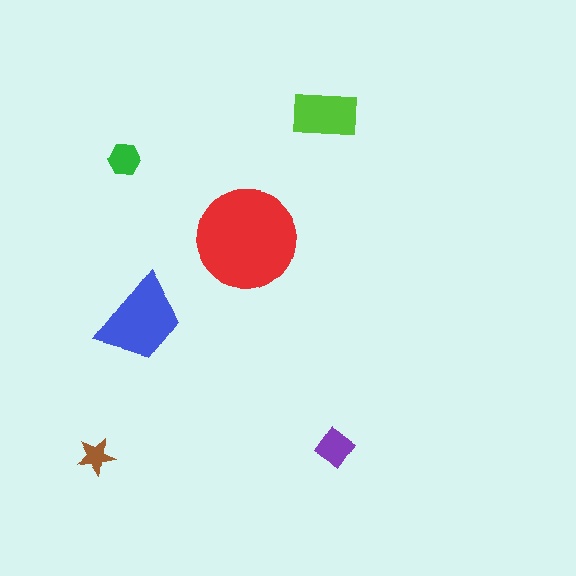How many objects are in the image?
There are 6 objects in the image.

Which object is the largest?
The red circle.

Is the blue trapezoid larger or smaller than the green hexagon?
Larger.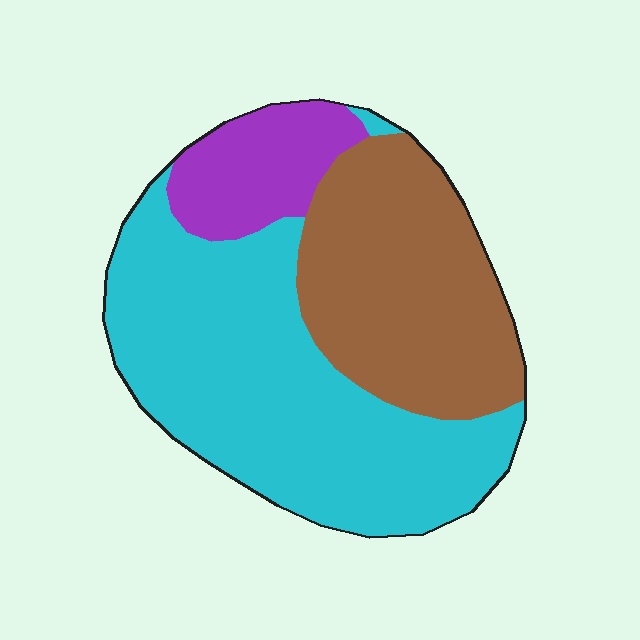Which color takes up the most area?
Cyan, at roughly 55%.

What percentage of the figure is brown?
Brown covers 34% of the figure.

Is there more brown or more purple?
Brown.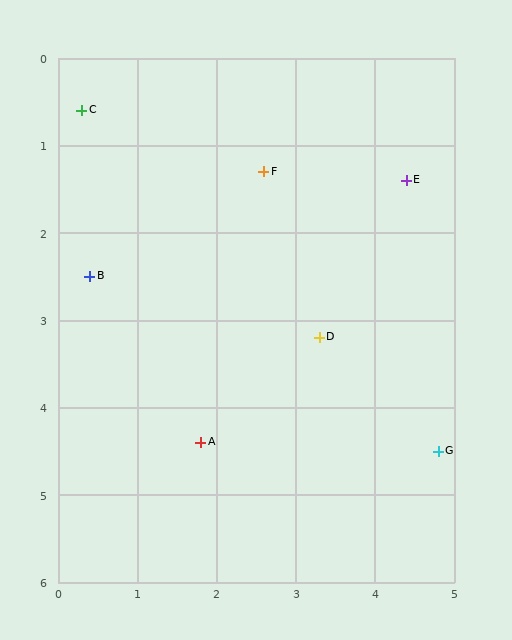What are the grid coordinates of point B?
Point B is at approximately (0.4, 2.5).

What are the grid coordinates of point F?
Point F is at approximately (2.6, 1.3).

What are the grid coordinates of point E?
Point E is at approximately (4.4, 1.4).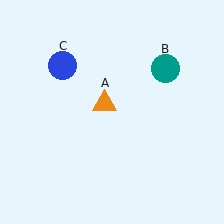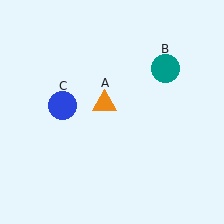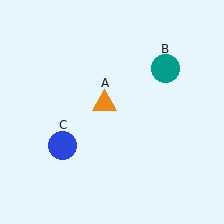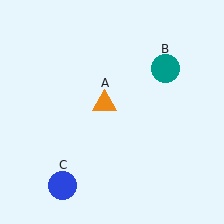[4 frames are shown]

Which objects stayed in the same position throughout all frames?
Orange triangle (object A) and teal circle (object B) remained stationary.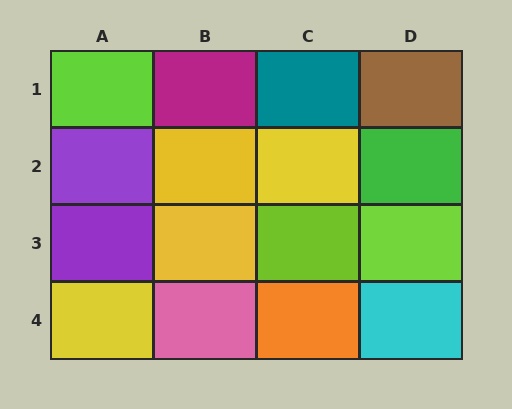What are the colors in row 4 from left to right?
Yellow, pink, orange, cyan.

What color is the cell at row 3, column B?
Yellow.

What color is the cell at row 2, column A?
Purple.